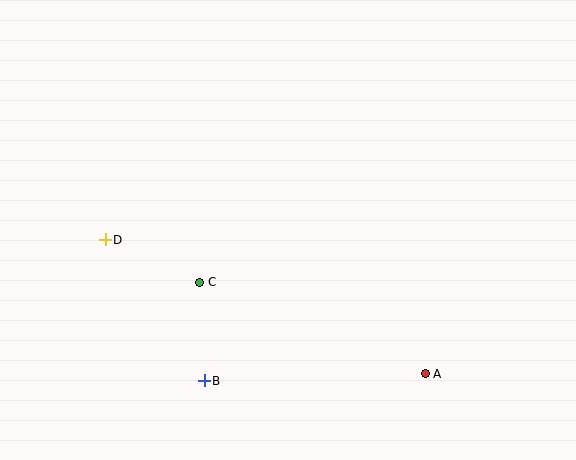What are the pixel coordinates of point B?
Point B is at (204, 381).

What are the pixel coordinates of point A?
Point A is at (425, 374).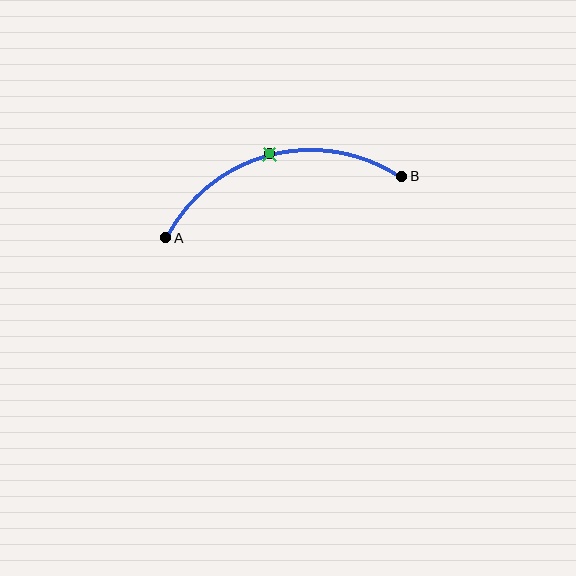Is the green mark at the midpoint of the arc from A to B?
Yes. The green mark lies on the arc at equal arc-length from both A and B — it is the arc midpoint.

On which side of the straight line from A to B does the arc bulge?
The arc bulges above the straight line connecting A and B.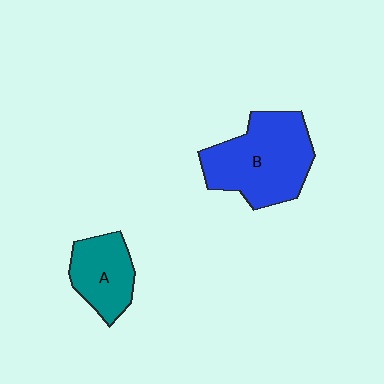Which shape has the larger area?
Shape B (blue).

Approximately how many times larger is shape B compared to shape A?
Approximately 1.7 times.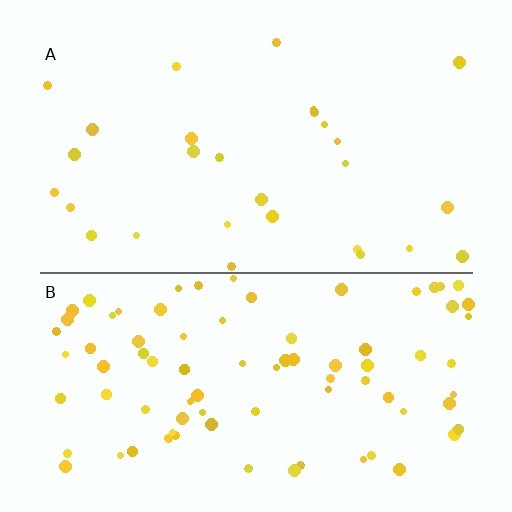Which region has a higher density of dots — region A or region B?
B (the bottom).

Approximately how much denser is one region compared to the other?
Approximately 3.0× — region B over region A.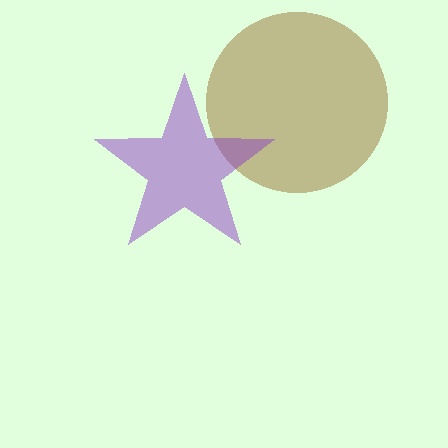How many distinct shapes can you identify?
There are 2 distinct shapes: a brown circle, a purple star.